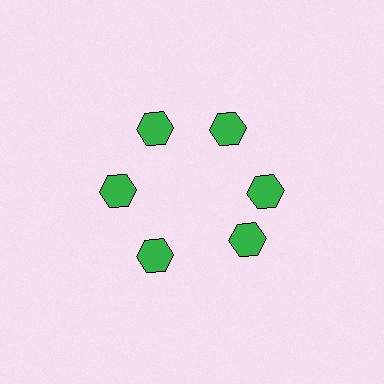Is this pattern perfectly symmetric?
No. The 6 green hexagons are arranged in a ring, but one element near the 5 o'clock position is rotated out of alignment along the ring, breaking the 6-fold rotational symmetry.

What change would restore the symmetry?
The symmetry would be restored by rotating it back into even spacing with its neighbors so that all 6 hexagons sit at equal angles and equal distance from the center.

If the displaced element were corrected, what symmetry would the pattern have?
It would have 6-fold rotational symmetry — the pattern would map onto itself every 60 degrees.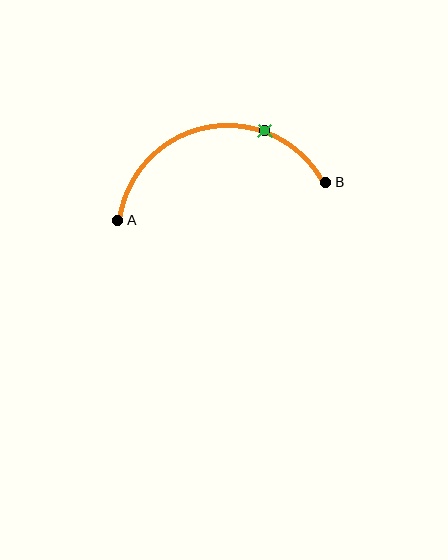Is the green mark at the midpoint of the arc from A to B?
No. The green mark lies on the arc but is closer to endpoint B. The arc midpoint would be at the point on the curve equidistant along the arc from both A and B.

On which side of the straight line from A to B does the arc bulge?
The arc bulges above the straight line connecting A and B.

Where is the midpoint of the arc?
The arc midpoint is the point on the curve farthest from the straight line joining A and B. It sits above that line.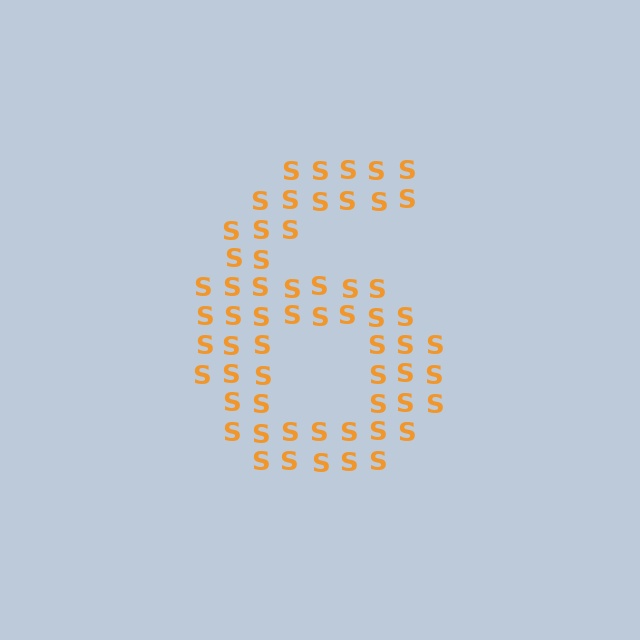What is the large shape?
The large shape is the digit 6.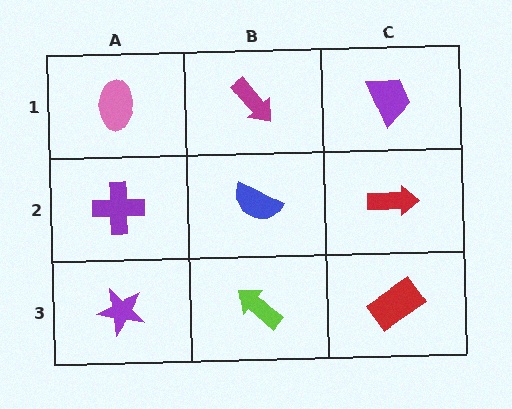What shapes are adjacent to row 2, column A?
A pink ellipse (row 1, column A), a purple star (row 3, column A), a blue semicircle (row 2, column B).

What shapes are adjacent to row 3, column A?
A purple cross (row 2, column A), a lime arrow (row 3, column B).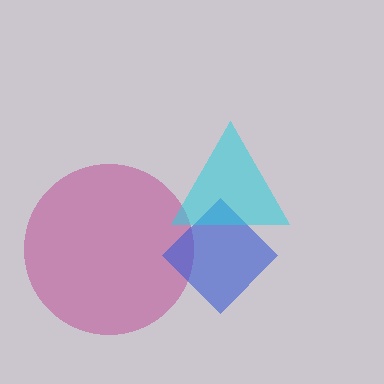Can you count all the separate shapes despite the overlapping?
Yes, there are 3 separate shapes.